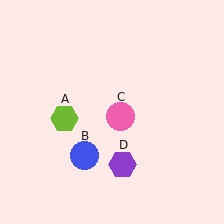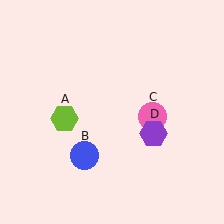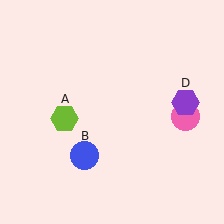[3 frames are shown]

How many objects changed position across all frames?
2 objects changed position: pink circle (object C), purple hexagon (object D).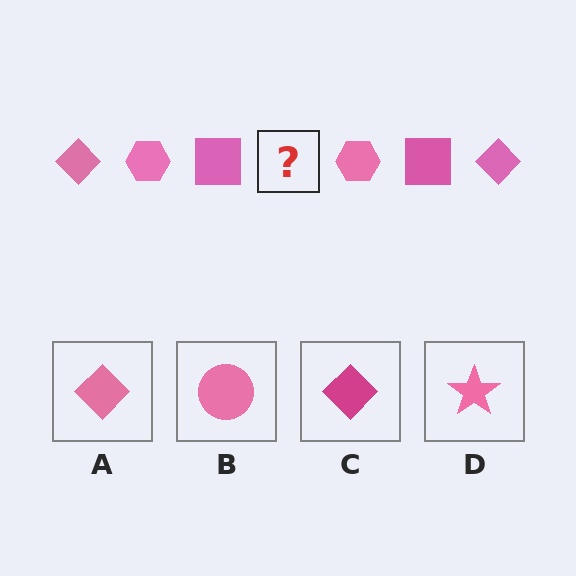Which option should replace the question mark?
Option A.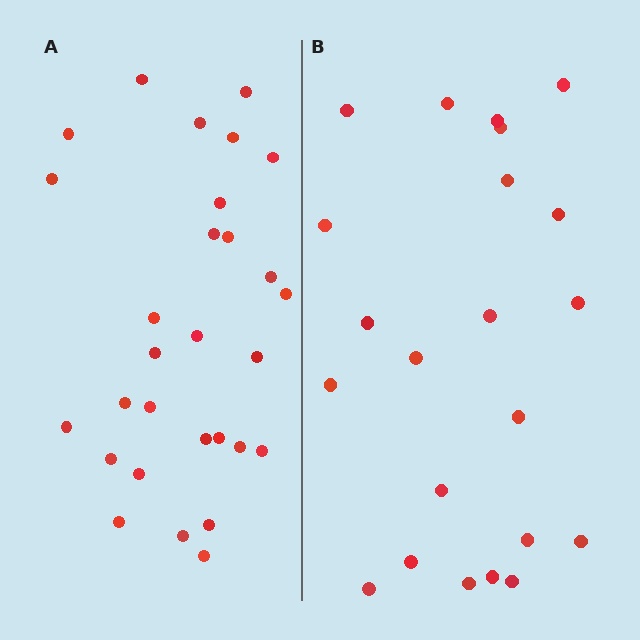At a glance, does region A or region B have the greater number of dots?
Region A (the left region) has more dots.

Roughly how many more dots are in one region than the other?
Region A has roughly 8 or so more dots than region B.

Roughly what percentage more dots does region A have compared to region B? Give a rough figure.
About 30% more.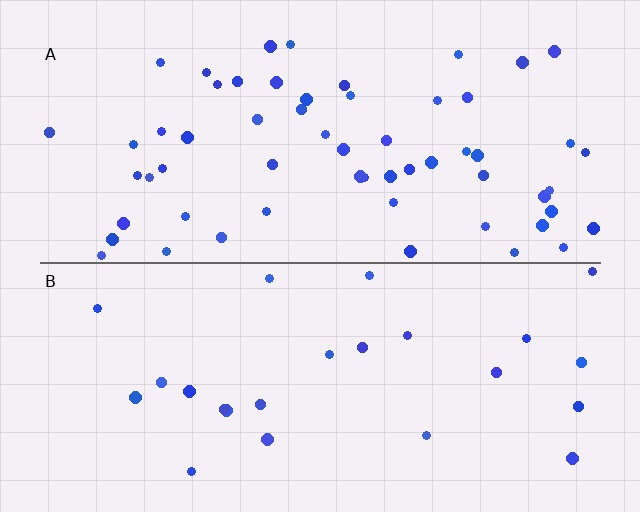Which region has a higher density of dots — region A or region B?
A (the top).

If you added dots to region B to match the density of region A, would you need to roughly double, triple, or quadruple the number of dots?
Approximately double.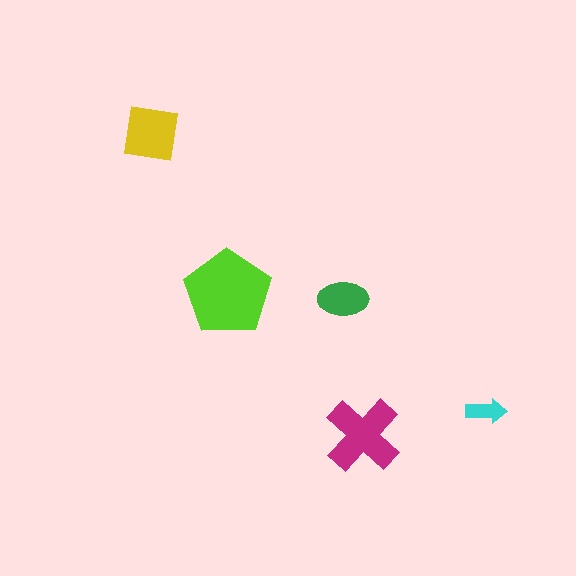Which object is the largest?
The lime pentagon.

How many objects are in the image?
There are 5 objects in the image.